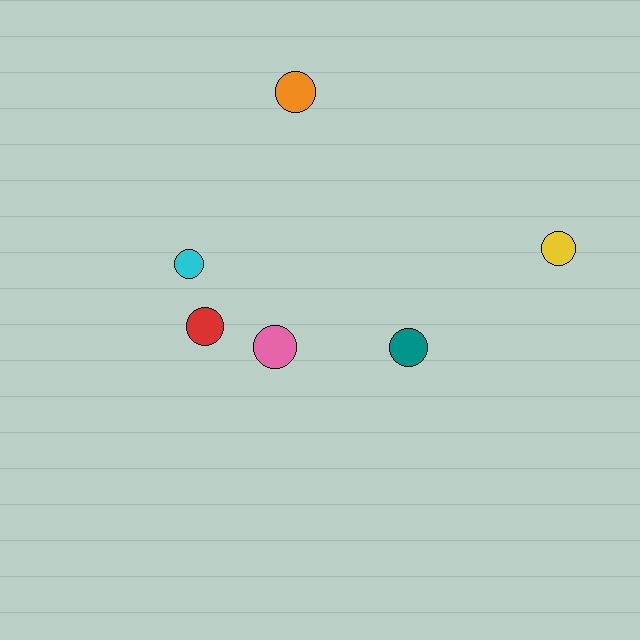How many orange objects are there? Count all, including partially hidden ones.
There is 1 orange object.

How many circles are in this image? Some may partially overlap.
There are 6 circles.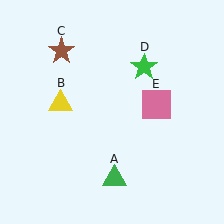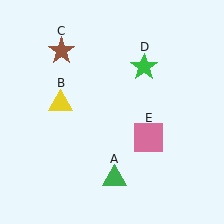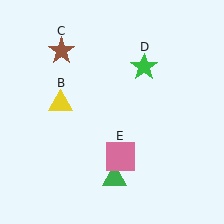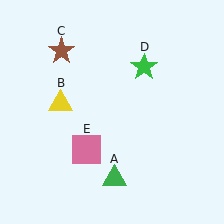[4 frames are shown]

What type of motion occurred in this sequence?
The pink square (object E) rotated clockwise around the center of the scene.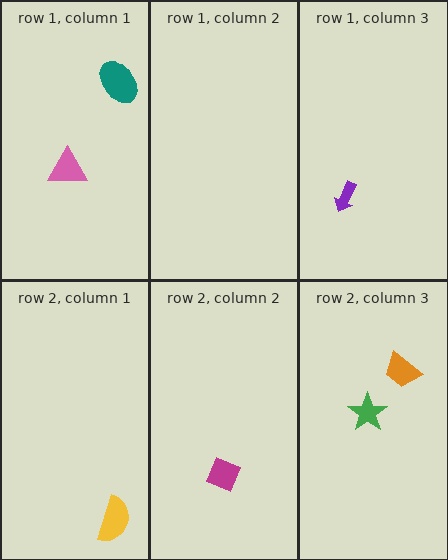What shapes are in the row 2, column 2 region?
The magenta diamond.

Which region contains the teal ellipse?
The row 1, column 1 region.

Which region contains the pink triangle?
The row 1, column 1 region.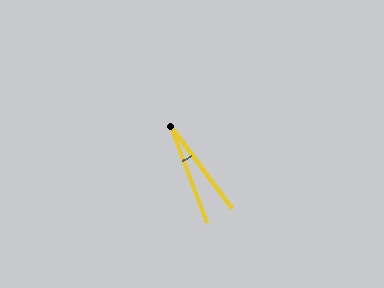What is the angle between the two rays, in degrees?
Approximately 16 degrees.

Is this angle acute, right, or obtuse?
It is acute.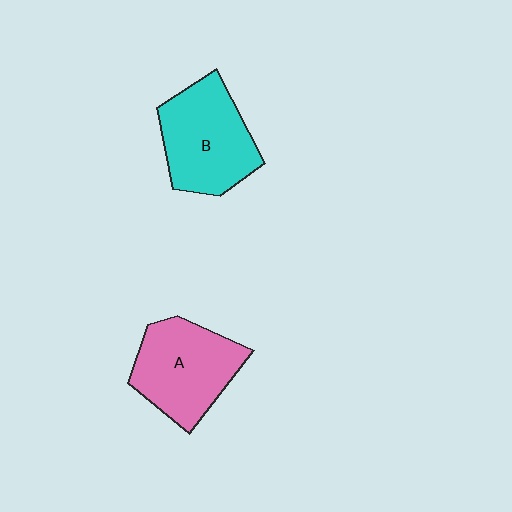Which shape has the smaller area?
Shape A (pink).